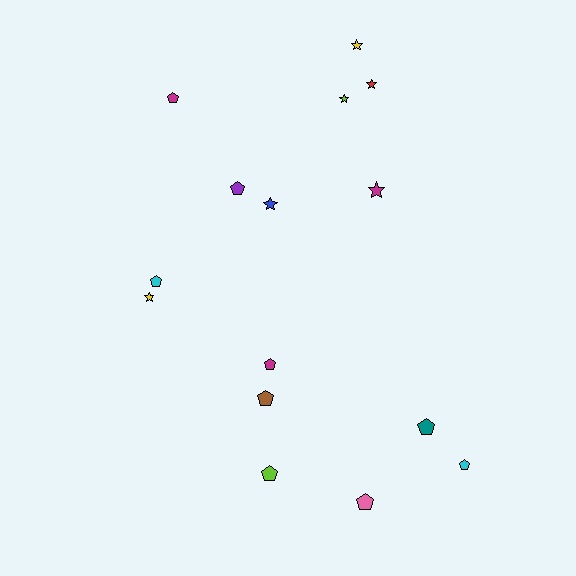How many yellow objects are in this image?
There are 2 yellow objects.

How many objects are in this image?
There are 15 objects.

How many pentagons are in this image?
There are 9 pentagons.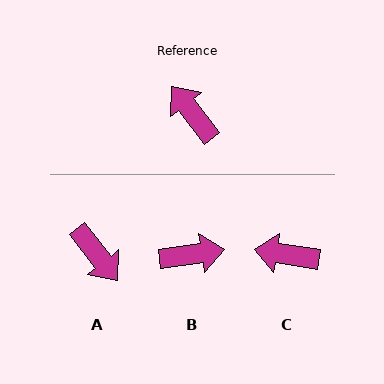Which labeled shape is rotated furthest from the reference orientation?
A, about 179 degrees away.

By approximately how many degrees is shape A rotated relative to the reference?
Approximately 179 degrees clockwise.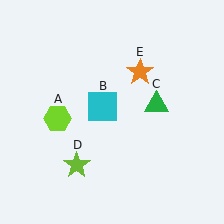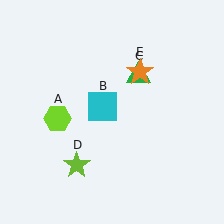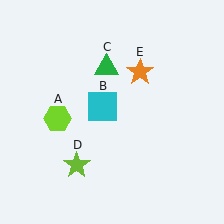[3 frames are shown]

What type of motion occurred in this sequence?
The green triangle (object C) rotated counterclockwise around the center of the scene.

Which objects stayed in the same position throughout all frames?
Lime hexagon (object A) and cyan square (object B) and lime star (object D) and orange star (object E) remained stationary.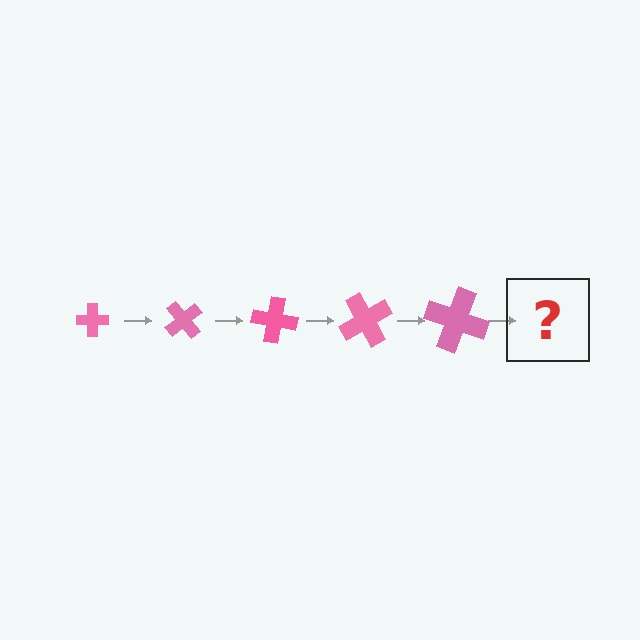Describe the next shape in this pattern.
It should be a cross, larger than the previous one and rotated 250 degrees from the start.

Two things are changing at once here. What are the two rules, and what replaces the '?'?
The two rules are that the cross grows larger each step and it rotates 50 degrees each step. The '?' should be a cross, larger than the previous one and rotated 250 degrees from the start.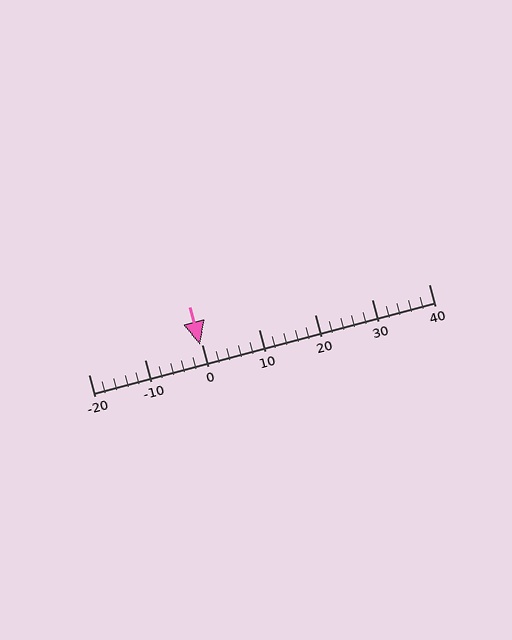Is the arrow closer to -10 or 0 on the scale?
The arrow is closer to 0.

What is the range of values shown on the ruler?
The ruler shows values from -20 to 40.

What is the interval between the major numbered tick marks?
The major tick marks are spaced 10 units apart.